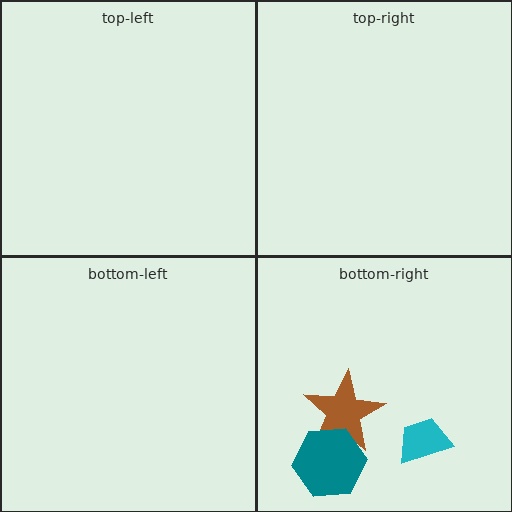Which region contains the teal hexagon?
The bottom-right region.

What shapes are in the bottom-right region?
The cyan trapezoid, the brown star, the teal hexagon.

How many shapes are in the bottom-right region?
3.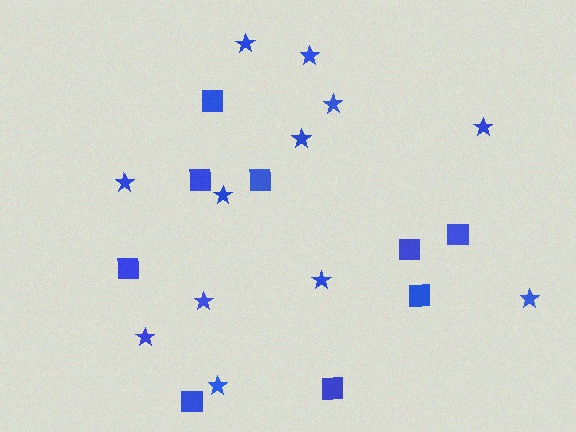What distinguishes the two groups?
There are 2 groups: one group of stars (12) and one group of squares (9).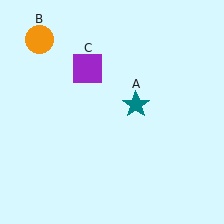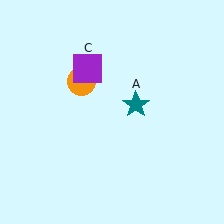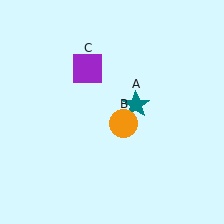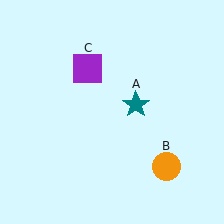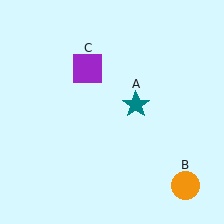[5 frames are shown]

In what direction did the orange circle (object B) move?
The orange circle (object B) moved down and to the right.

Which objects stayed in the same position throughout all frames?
Teal star (object A) and purple square (object C) remained stationary.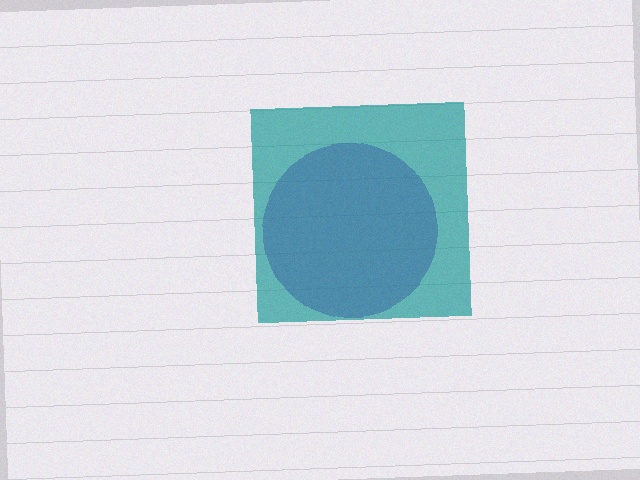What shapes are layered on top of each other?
The layered shapes are: a purple circle, a teal square.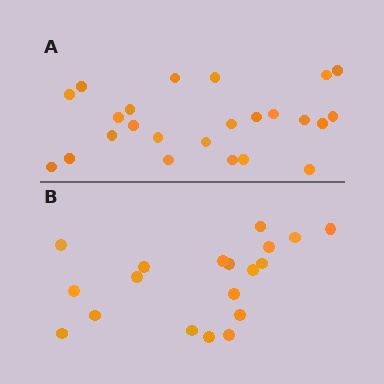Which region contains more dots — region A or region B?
Region A (the top region) has more dots.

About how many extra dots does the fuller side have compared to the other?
Region A has about 5 more dots than region B.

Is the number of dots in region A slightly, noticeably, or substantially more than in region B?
Region A has noticeably more, but not dramatically so. The ratio is roughly 1.3 to 1.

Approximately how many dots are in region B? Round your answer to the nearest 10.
About 20 dots. (The exact count is 19, which rounds to 20.)